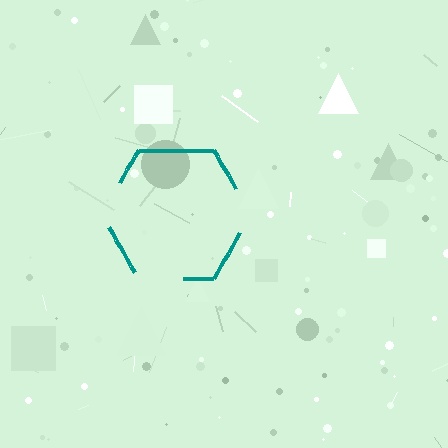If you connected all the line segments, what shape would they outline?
They would outline a hexagon.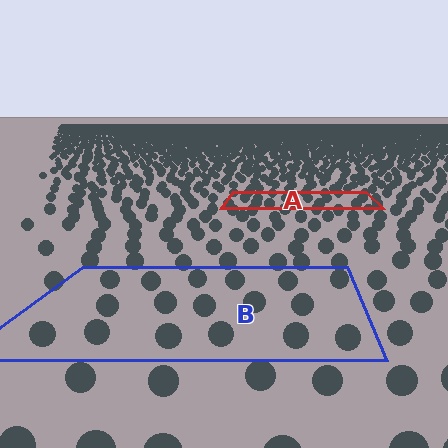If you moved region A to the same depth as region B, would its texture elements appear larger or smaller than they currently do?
They would appear larger. At a closer depth, the same texture elements are projected at a bigger on-screen size.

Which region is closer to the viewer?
Region B is closer. The texture elements there are larger and more spread out.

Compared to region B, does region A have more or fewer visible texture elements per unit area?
Region A has more texture elements per unit area — they are packed more densely because it is farther away.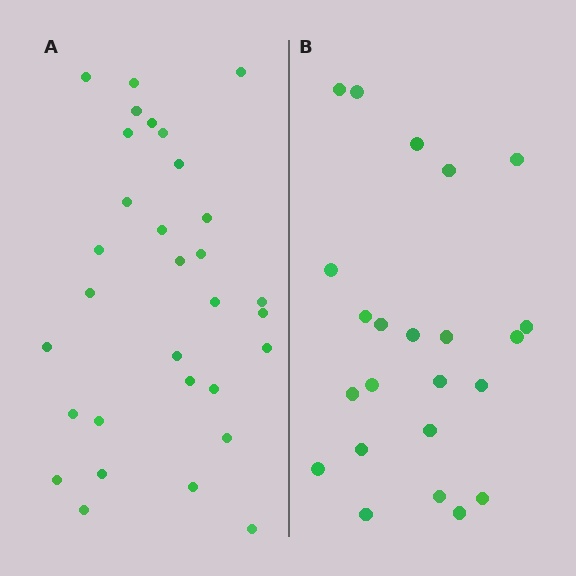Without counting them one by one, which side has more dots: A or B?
Region A (the left region) has more dots.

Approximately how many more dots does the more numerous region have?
Region A has roughly 8 or so more dots than region B.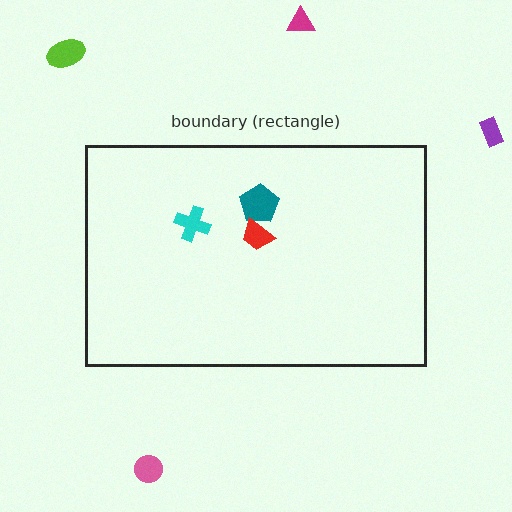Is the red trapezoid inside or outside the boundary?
Inside.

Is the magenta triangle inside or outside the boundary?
Outside.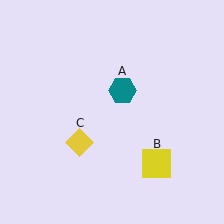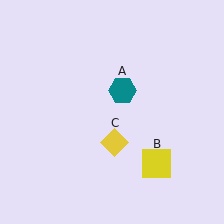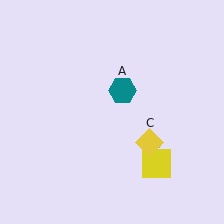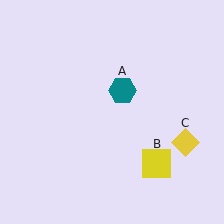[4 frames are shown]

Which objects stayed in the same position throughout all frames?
Teal hexagon (object A) and yellow square (object B) remained stationary.